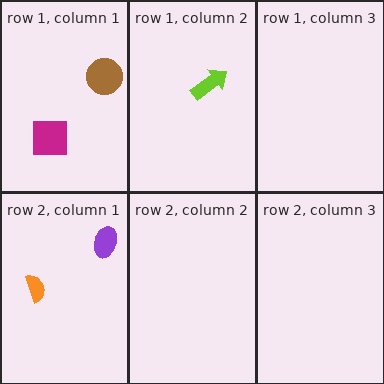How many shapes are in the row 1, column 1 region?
2.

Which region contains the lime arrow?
The row 1, column 2 region.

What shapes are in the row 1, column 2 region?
The lime arrow.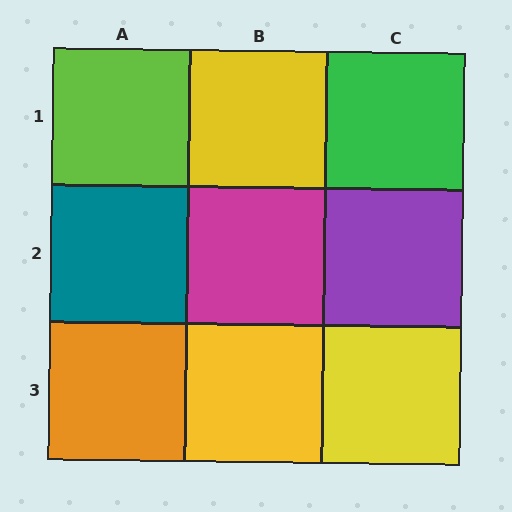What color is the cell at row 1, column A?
Lime.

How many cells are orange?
1 cell is orange.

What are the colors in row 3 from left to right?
Orange, yellow, yellow.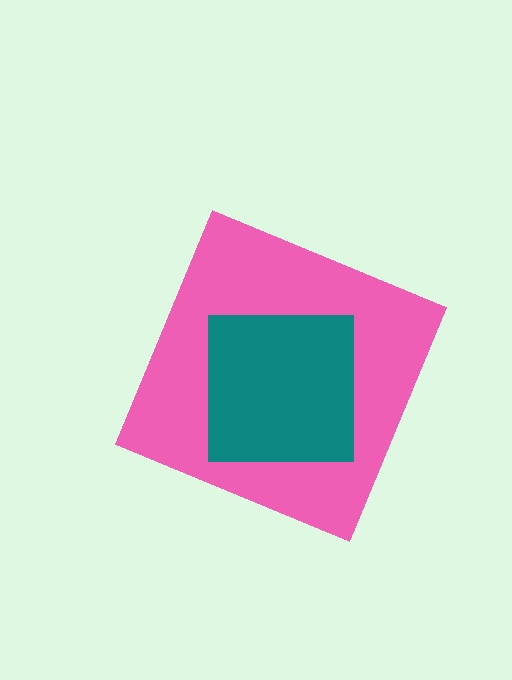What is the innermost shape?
The teal square.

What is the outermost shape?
The pink diamond.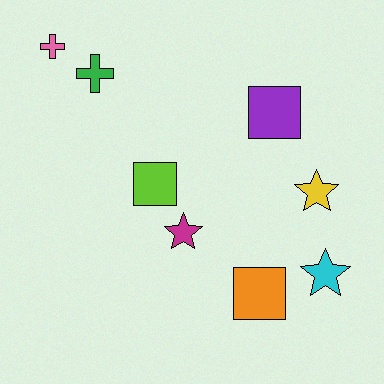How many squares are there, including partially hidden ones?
There are 3 squares.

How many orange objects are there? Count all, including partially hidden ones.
There is 1 orange object.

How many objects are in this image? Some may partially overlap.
There are 8 objects.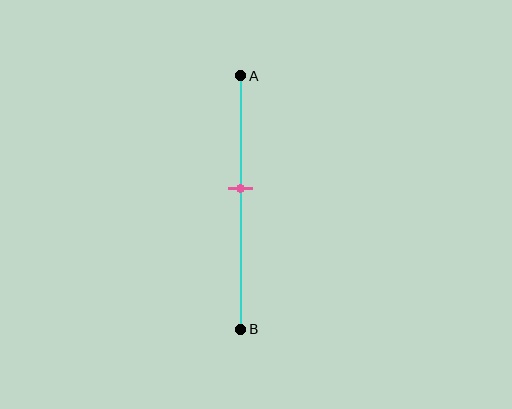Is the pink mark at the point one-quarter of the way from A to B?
No, the mark is at about 45% from A, not at the 25% one-quarter point.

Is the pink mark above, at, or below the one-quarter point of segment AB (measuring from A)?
The pink mark is below the one-quarter point of segment AB.